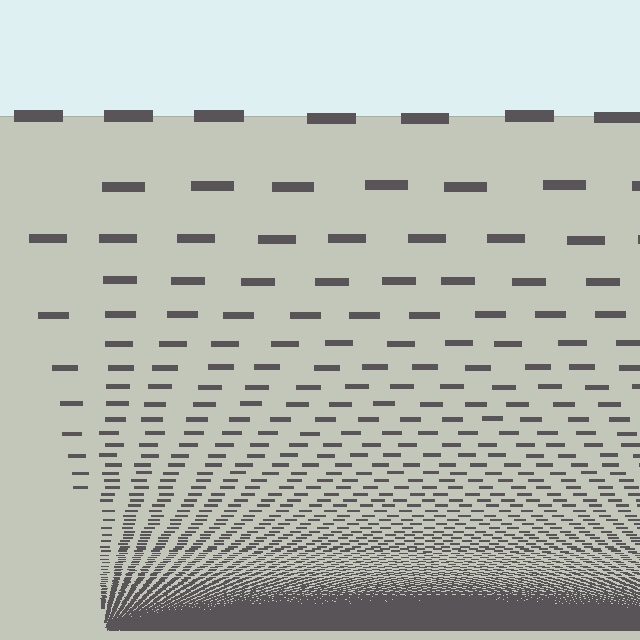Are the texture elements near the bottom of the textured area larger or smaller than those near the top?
Smaller. The gradient is inverted — elements near the bottom are smaller and denser.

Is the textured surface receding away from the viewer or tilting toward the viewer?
The surface appears to tilt toward the viewer. Texture elements get larger and sparser toward the top.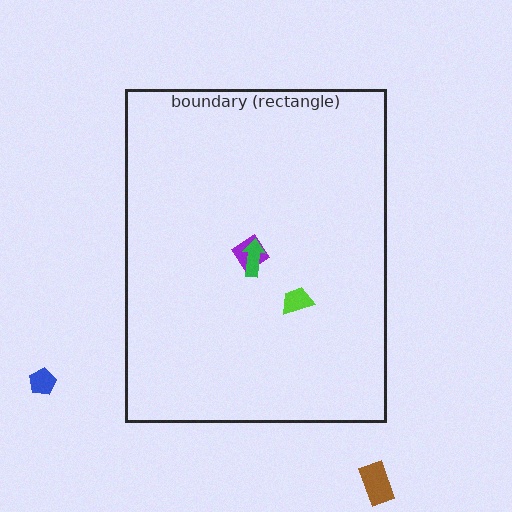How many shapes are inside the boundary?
3 inside, 2 outside.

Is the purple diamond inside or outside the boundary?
Inside.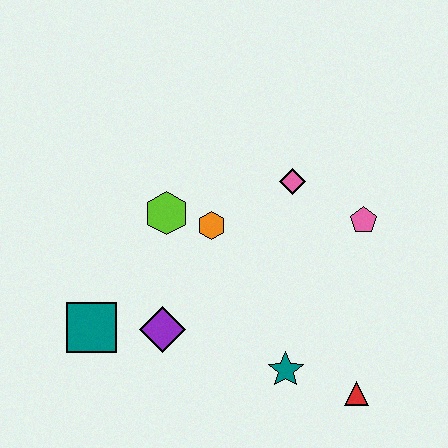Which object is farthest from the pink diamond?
The teal square is farthest from the pink diamond.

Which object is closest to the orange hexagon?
The lime hexagon is closest to the orange hexagon.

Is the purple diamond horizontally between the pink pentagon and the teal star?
No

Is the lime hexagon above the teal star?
Yes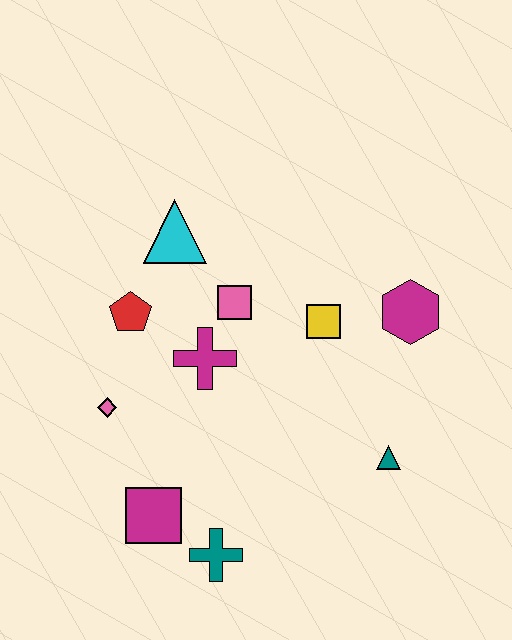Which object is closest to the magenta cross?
The pink square is closest to the magenta cross.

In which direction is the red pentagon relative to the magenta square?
The red pentagon is above the magenta square.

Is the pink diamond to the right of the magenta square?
No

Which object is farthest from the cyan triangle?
The teal cross is farthest from the cyan triangle.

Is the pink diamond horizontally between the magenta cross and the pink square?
No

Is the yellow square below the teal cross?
No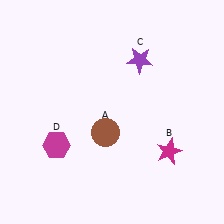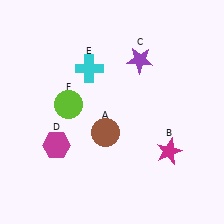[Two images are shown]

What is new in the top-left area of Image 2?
A cyan cross (E) was added in the top-left area of Image 2.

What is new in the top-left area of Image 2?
A lime circle (F) was added in the top-left area of Image 2.